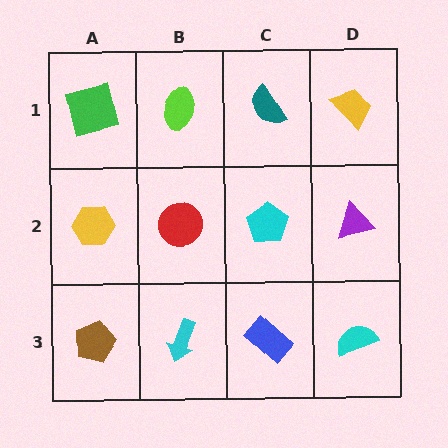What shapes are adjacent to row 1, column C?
A cyan pentagon (row 2, column C), a lime ellipse (row 1, column B), a yellow trapezoid (row 1, column D).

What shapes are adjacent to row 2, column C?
A teal semicircle (row 1, column C), a blue rectangle (row 3, column C), a red circle (row 2, column B), a purple triangle (row 2, column D).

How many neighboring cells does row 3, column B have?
3.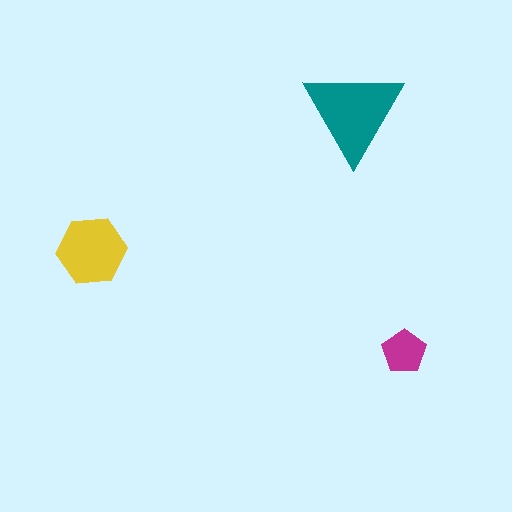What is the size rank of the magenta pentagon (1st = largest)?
3rd.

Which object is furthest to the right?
The magenta pentagon is rightmost.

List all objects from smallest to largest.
The magenta pentagon, the yellow hexagon, the teal triangle.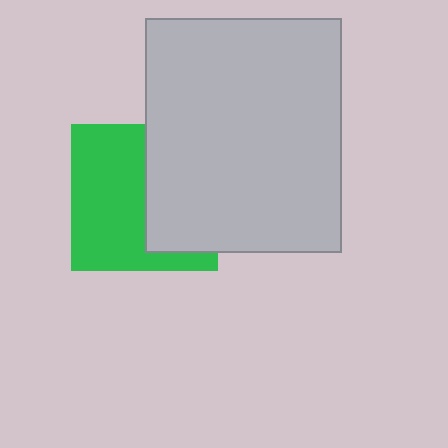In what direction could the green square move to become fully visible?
The green square could move left. That would shift it out from behind the light gray rectangle entirely.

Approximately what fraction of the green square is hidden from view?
Roughly 43% of the green square is hidden behind the light gray rectangle.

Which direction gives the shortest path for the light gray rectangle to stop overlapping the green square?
Moving right gives the shortest separation.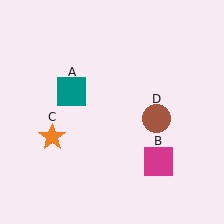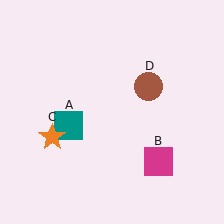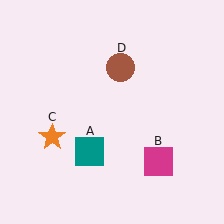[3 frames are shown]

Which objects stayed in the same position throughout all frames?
Magenta square (object B) and orange star (object C) remained stationary.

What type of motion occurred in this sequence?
The teal square (object A), brown circle (object D) rotated counterclockwise around the center of the scene.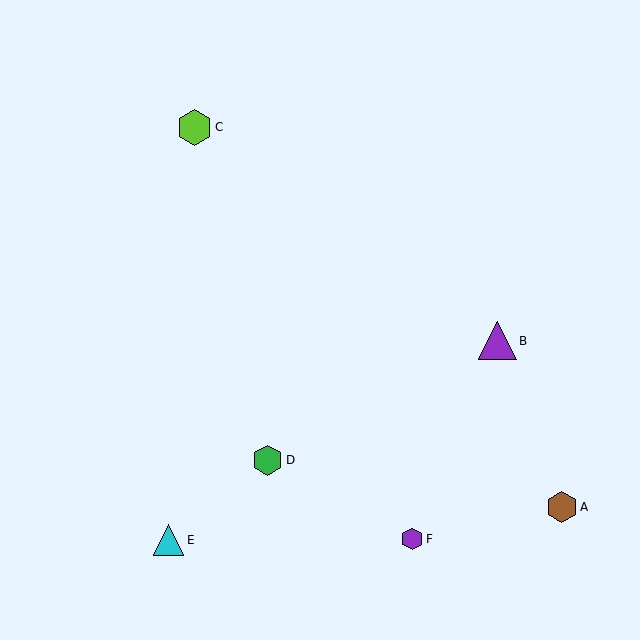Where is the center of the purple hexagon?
The center of the purple hexagon is at (412, 539).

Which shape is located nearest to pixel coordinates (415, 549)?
The purple hexagon (labeled F) at (412, 539) is nearest to that location.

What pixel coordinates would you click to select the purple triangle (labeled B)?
Click at (498, 341) to select the purple triangle B.